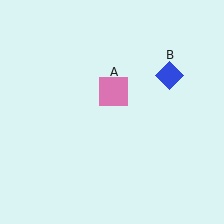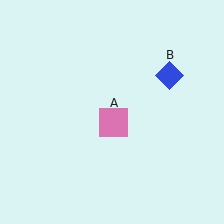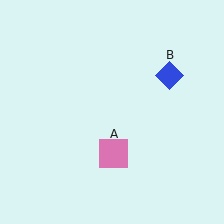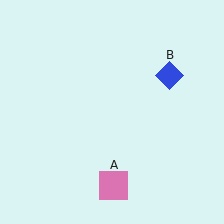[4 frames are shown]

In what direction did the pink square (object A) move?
The pink square (object A) moved down.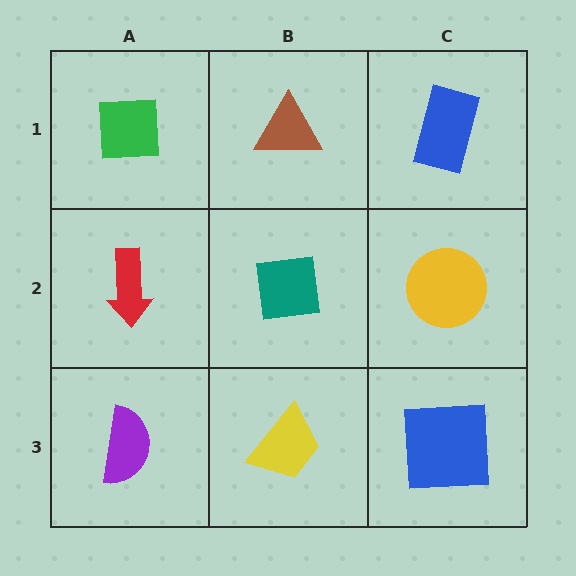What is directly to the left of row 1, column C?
A brown triangle.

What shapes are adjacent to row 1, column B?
A teal square (row 2, column B), a green square (row 1, column A), a blue rectangle (row 1, column C).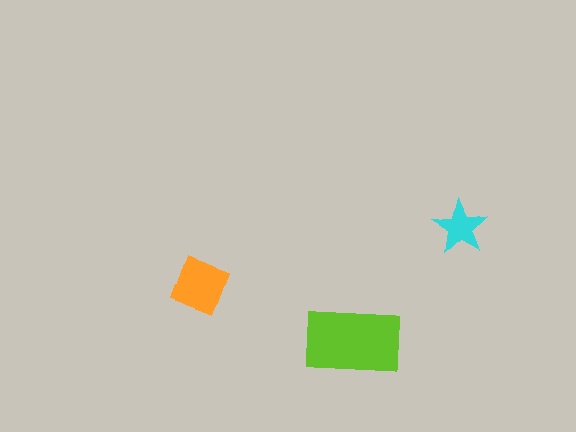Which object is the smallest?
The cyan star.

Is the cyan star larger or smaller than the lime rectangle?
Smaller.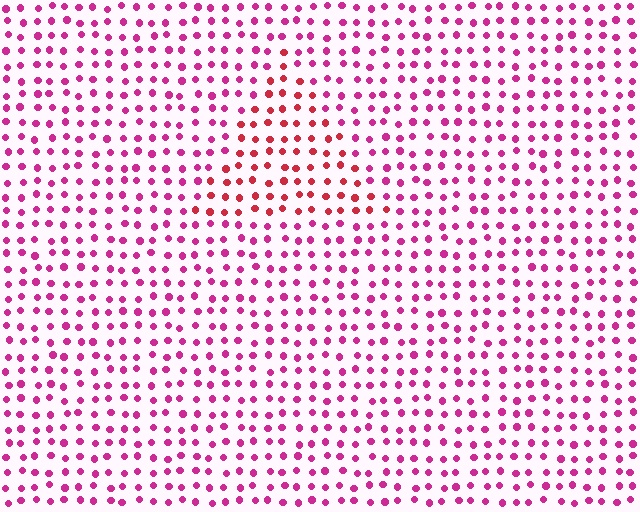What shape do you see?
I see a triangle.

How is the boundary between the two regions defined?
The boundary is defined purely by a slight shift in hue (about 31 degrees). Spacing, size, and orientation are identical on both sides.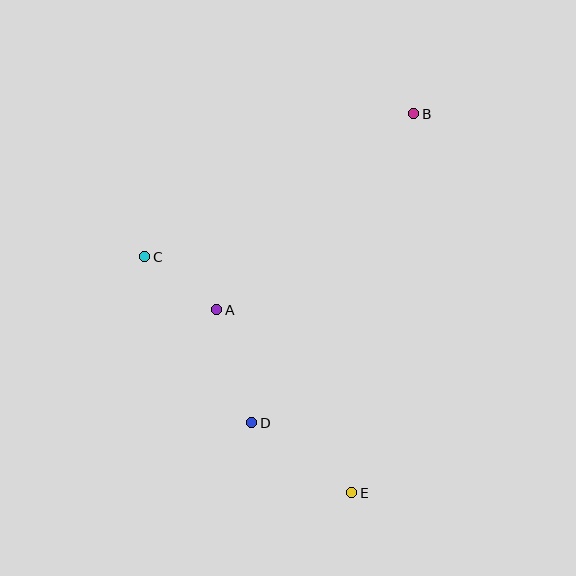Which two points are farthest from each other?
Points B and E are farthest from each other.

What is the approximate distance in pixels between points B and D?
The distance between B and D is approximately 349 pixels.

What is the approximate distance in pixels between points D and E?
The distance between D and E is approximately 122 pixels.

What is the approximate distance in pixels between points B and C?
The distance between B and C is approximately 305 pixels.